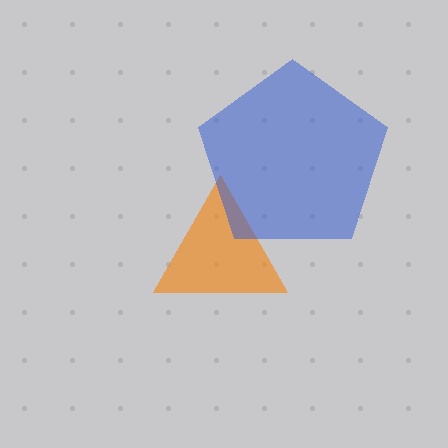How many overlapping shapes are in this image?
There are 2 overlapping shapes in the image.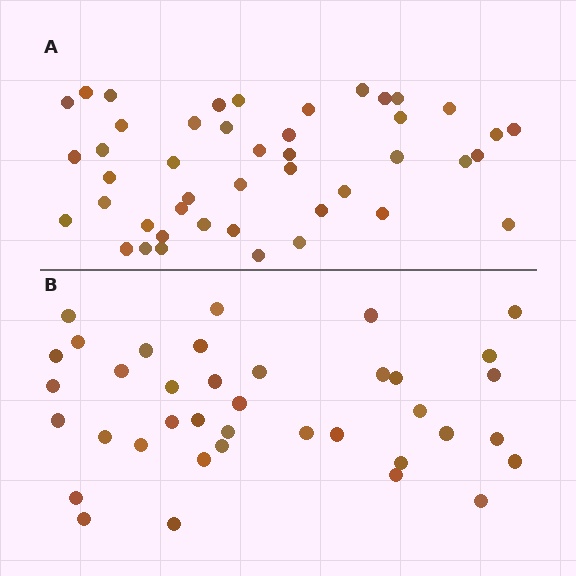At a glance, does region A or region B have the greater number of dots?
Region A (the top region) has more dots.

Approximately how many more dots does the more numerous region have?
Region A has roughly 8 or so more dots than region B.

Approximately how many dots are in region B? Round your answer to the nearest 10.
About 40 dots. (The exact count is 38, which rounds to 40.)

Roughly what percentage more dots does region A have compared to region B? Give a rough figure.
About 20% more.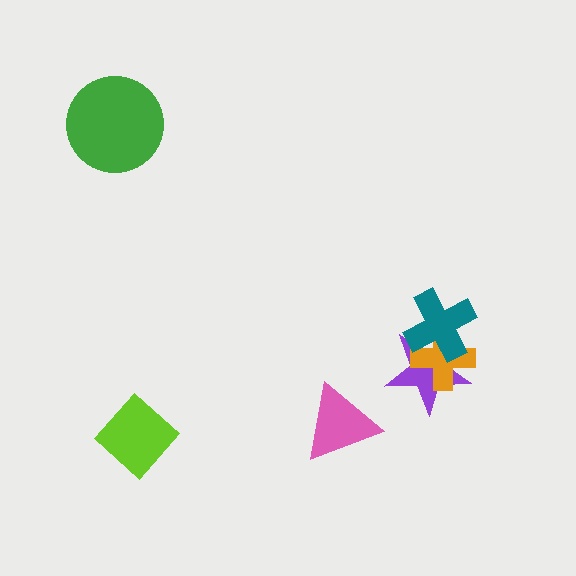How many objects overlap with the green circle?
0 objects overlap with the green circle.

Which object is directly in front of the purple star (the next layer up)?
The orange cross is directly in front of the purple star.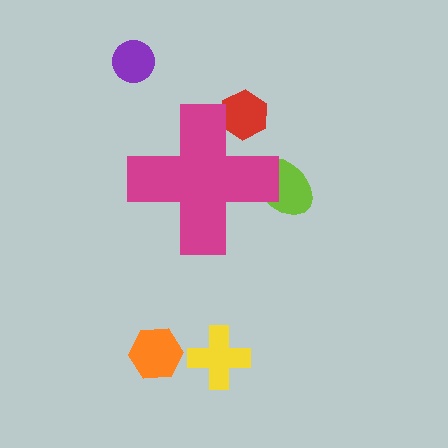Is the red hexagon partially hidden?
Yes, the red hexagon is partially hidden behind the magenta cross.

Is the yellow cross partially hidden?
No, the yellow cross is fully visible.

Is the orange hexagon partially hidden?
No, the orange hexagon is fully visible.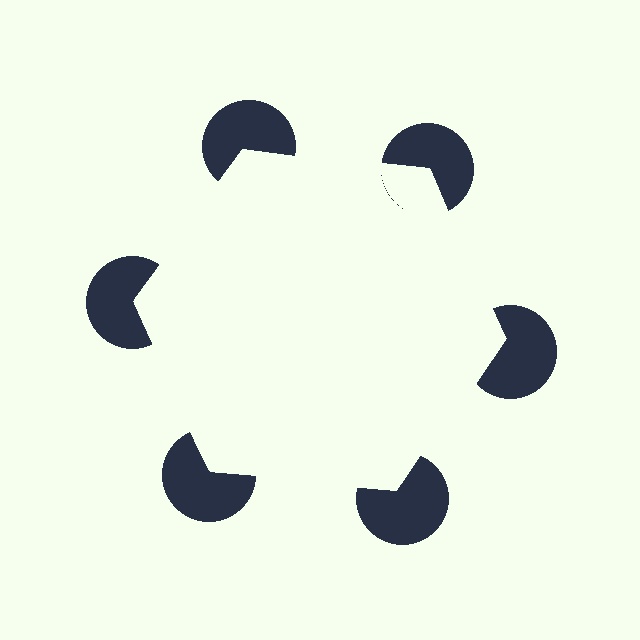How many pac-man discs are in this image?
There are 6 — one at each vertex of the illusory hexagon.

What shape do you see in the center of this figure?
An illusory hexagon — its edges are inferred from the aligned wedge cuts in the pac-man discs, not physically drawn.